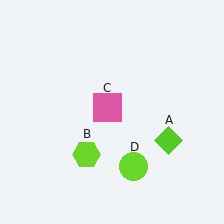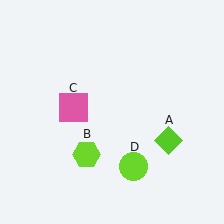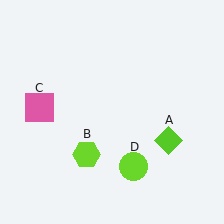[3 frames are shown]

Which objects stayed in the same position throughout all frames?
Lime diamond (object A) and lime hexagon (object B) and lime circle (object D) remained stationary.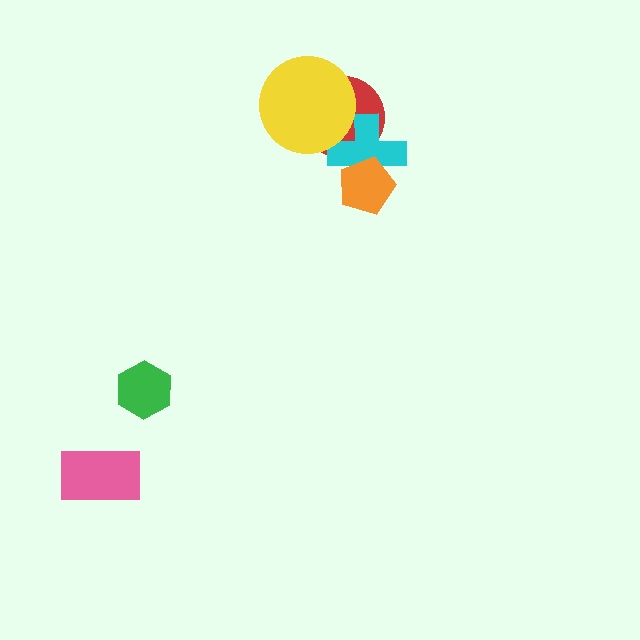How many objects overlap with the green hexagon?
0 objects overlap with the green hexagon.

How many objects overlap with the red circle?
2 objects overlap with the red circle.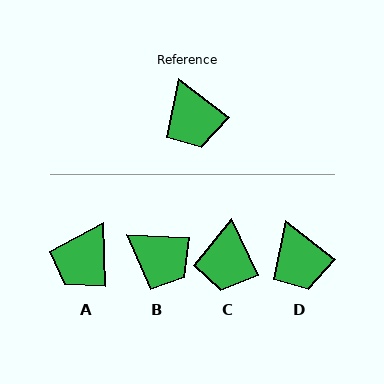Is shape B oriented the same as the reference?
No, it is off by about 35 degrees.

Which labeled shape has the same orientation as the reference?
D.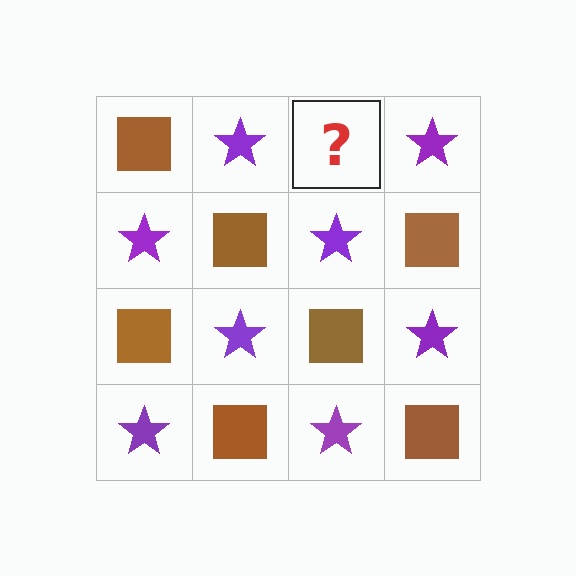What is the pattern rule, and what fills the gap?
The rule is that it alternates brown square and purple star in a checkerboard pattern. The gap should be filled with a brown square.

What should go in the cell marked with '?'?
The missing cell should contain a brown square.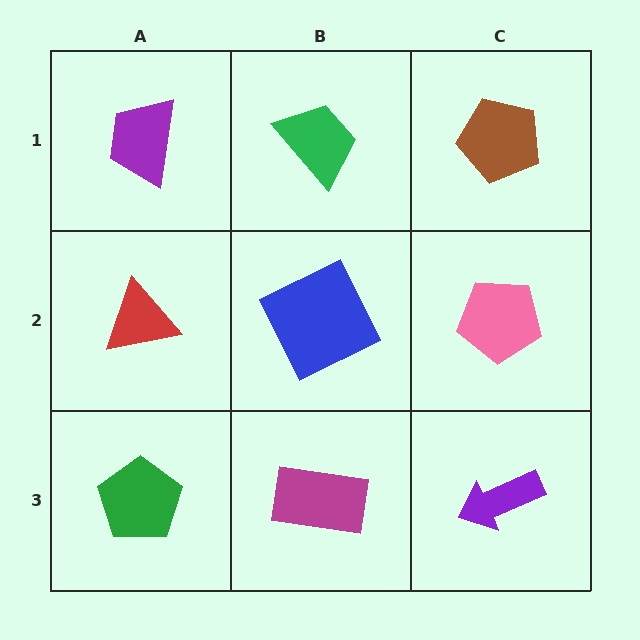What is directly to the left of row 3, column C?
A magenta rectangle.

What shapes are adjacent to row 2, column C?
A brown pentagon (row 1, column C), a purple arrow (row 3, column C), a blue square (row 2, column B).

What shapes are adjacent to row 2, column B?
A green trapezoid (row 1, column B), a magenta rectangle (row 3, column B), a red triangle (row 2, column A), a pink pentagon (row 2, column C).